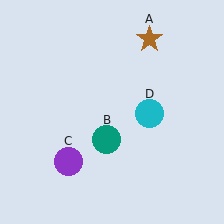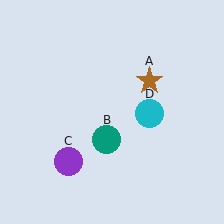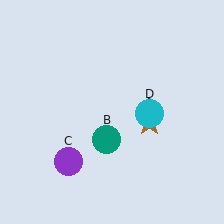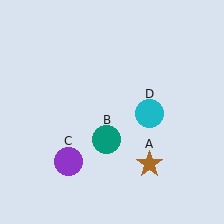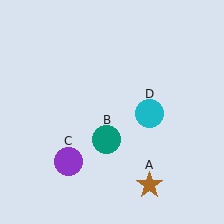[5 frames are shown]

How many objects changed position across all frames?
1 object changed position: brown star (object A).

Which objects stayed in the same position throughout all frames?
Teal circle (object B) and purple circle (object C) and cyan circle (object D) remained stationary.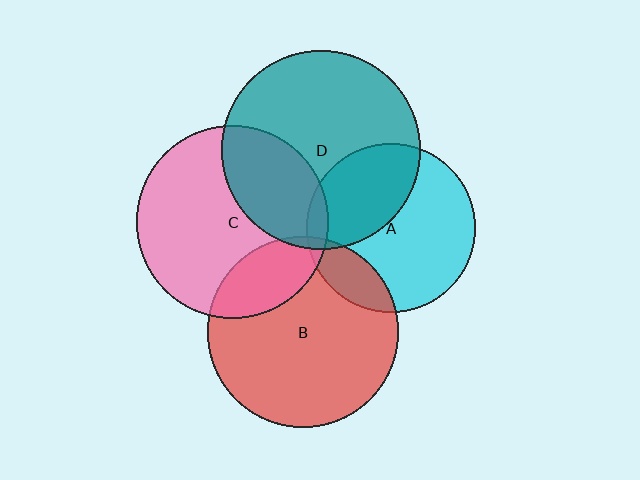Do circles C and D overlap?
Yes.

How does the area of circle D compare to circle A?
Approximately 1.4 times.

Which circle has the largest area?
Circle D (teal).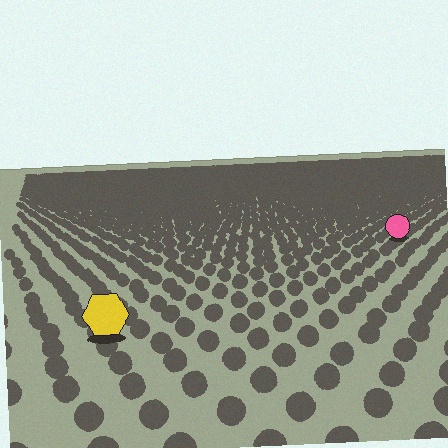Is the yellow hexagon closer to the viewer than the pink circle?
Yes. The yellow hexagon is closer — you can tell from the texture gradient: the ground texture is coarser near it.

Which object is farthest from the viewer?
The pink circle is farthest from the viewer. It appears smaller and the ground texture around it is denser.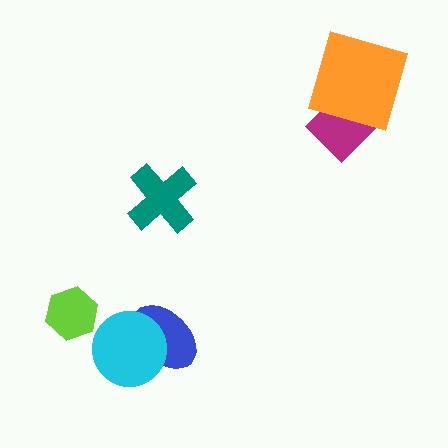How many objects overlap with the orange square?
1 object overlaps with the orange square.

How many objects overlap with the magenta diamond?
1 object overlaps with the magenta diamond.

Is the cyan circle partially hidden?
No, no other shape covers it.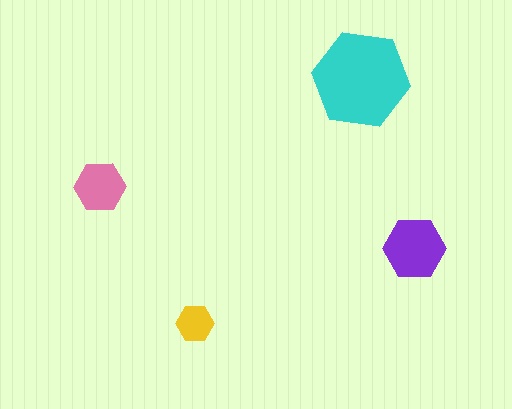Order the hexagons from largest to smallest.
the cyan one, the purple one, the pink one, the yellow one.